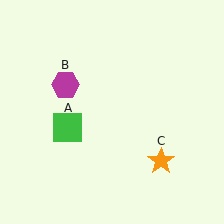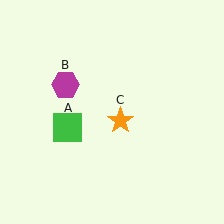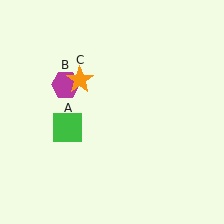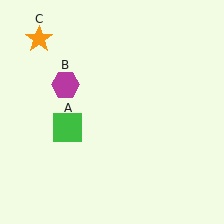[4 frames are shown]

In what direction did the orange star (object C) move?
The orange star (object C) moved up and to the left.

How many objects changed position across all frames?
1 object changed position: orange star (object C).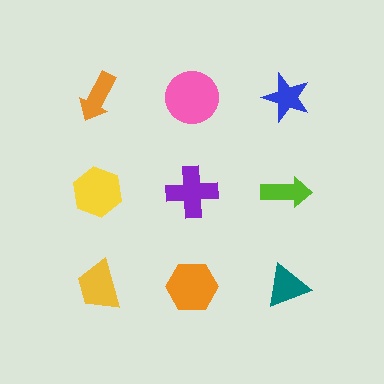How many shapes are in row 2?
3 shapes.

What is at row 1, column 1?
An orange arrow.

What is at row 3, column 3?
A teal triangle.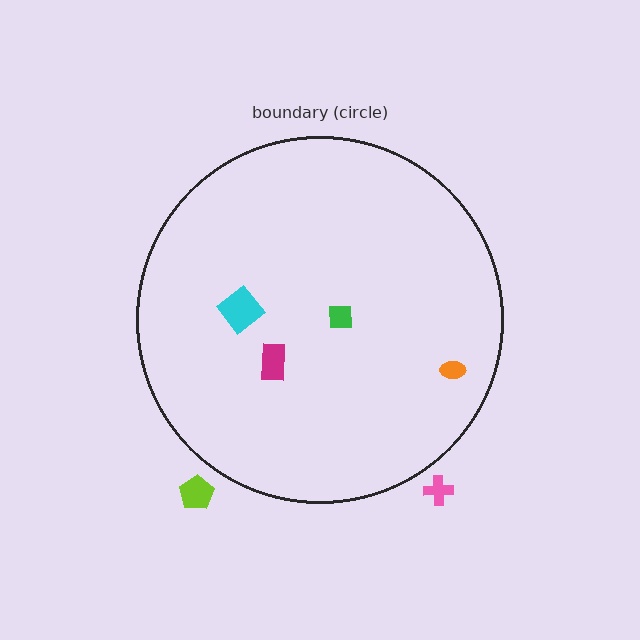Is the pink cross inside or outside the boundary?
Outside.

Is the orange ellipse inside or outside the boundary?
Inside.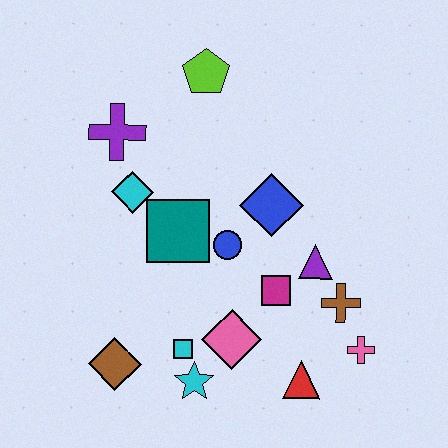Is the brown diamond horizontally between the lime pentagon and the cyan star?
No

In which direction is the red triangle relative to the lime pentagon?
The red triangle is below the lime pentagon.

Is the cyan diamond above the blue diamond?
Yes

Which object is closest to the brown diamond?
The cyan square is closest to the brown diamond.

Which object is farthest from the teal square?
The pink cross is farthest from the teal square.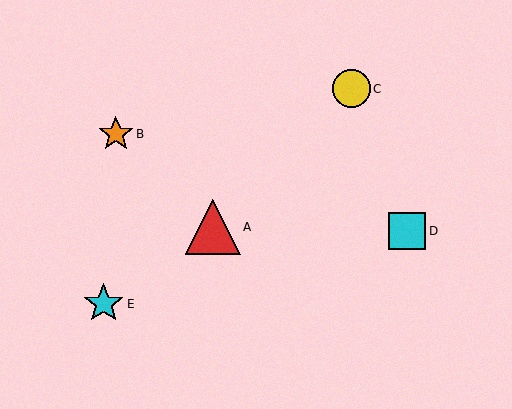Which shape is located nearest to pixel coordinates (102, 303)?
The cyan star (labeled E) at (104, 304) is nearest to that location.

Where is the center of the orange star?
The center of the orange star is at (116, 134).